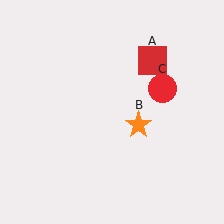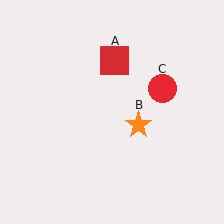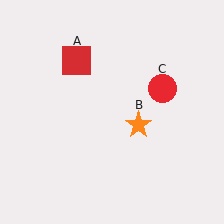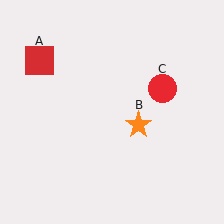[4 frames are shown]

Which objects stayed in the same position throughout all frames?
Orange star (object B) and red circle (object C) remained stationary.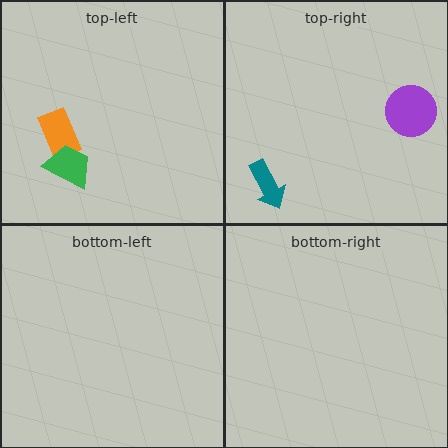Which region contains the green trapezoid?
The top-left region.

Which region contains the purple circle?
The top-right region.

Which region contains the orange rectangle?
The top-left region.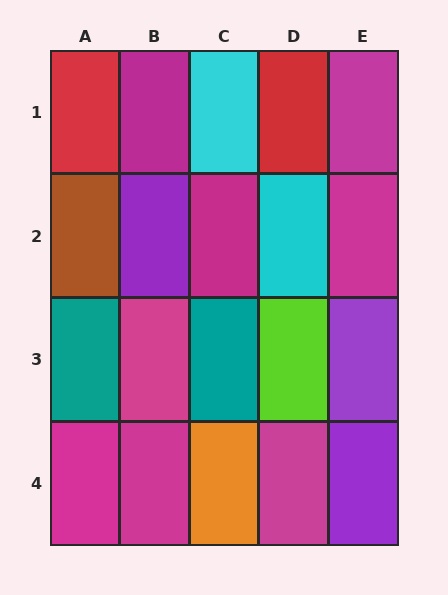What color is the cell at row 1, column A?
Red.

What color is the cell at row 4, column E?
Purple.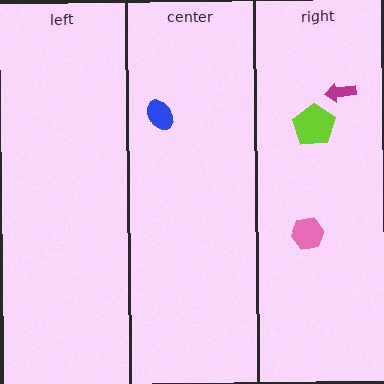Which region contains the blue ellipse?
The center region.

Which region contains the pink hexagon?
The right region.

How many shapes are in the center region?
1.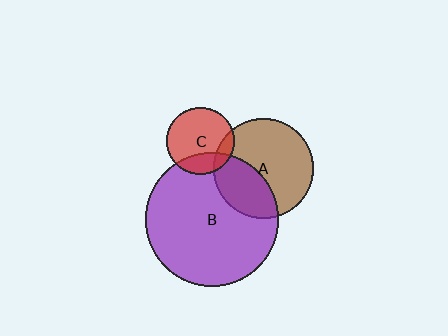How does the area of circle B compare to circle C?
Approximately 3.9 times.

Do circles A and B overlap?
Yes.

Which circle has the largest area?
Circle B (purple).